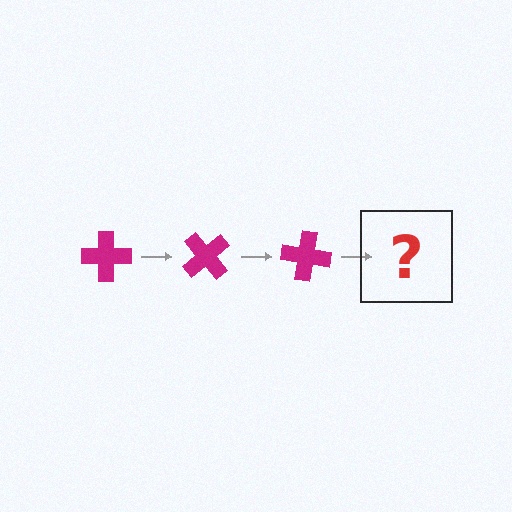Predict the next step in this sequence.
The next step is a magenta cross rotated 150 degrees.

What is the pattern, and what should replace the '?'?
The pattern is that the cross rotates 50 degrees each step. The '?' should be a magenta cross rotated 150 degrees.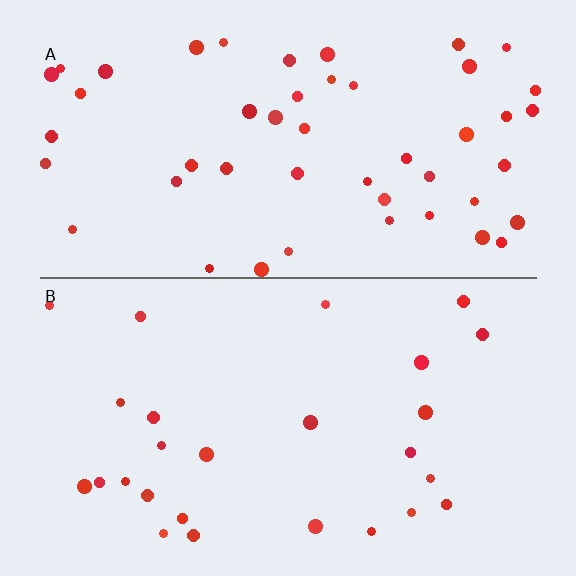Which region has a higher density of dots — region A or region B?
A (the top).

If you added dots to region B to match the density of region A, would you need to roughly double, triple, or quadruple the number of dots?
Approximately double.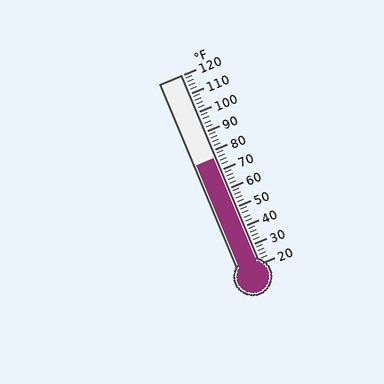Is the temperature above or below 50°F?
The temperature is above 50°F.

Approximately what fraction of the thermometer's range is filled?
The thermometer is filled to approximately 55% of its range.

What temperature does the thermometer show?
The thermometer shows approximately 76°F.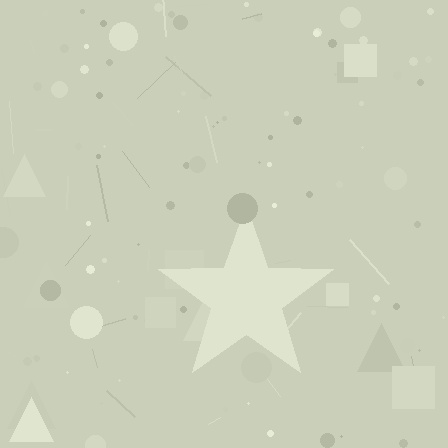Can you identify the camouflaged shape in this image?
The camouflaged shape is a star.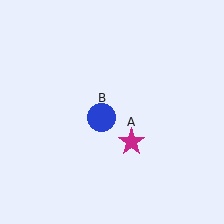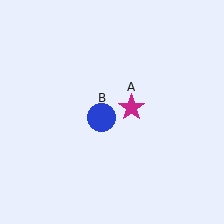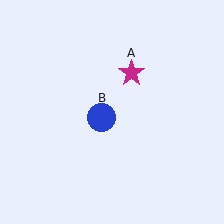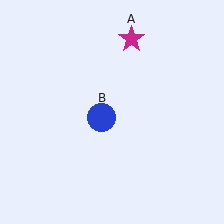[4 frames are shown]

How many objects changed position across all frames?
1 object changed position: magenta star (object A).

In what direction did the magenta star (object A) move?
The magenta star (object A) moved up.